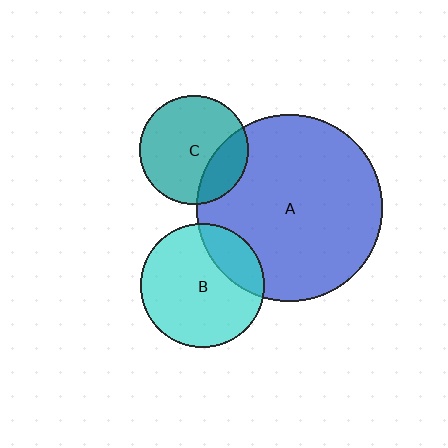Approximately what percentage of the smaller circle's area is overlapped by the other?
Approximately 25%.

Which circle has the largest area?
Circle A (blue).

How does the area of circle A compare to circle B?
Approximately 2.3 times.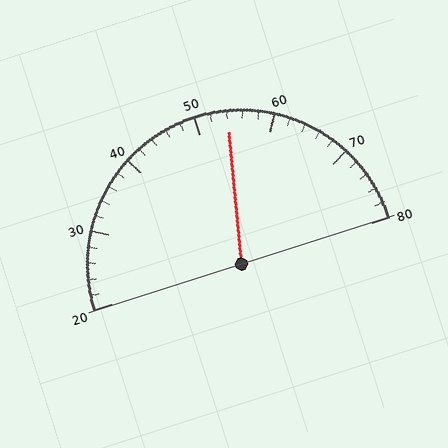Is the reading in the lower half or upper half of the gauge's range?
The reading is in the upper half of the range (20 to 80).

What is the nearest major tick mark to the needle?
The nearest major tick mark is 50.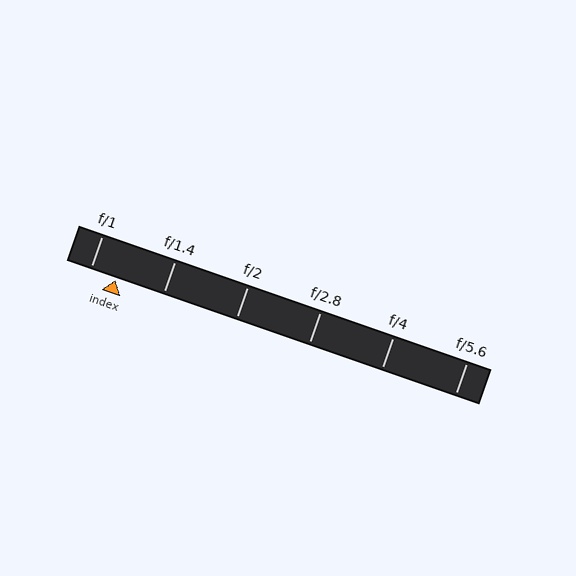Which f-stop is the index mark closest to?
The index mark is closest to f/1.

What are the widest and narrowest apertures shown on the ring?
The widest aperture shown is f/1 and the narrowest is f/5.6.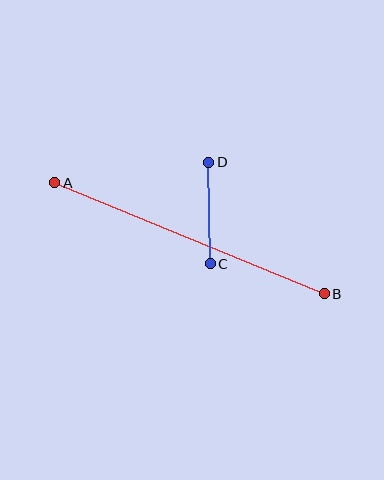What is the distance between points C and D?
The distance is approximately 102 pixels.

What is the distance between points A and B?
The distance is approximately 291 pixels.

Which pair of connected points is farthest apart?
Points A and B are farthest apart.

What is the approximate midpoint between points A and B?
The midpoint is at approximately (190, 238) pixels.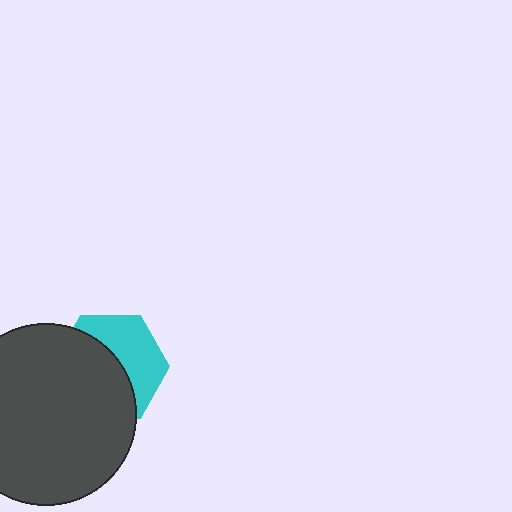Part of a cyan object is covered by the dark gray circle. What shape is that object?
It is a hexagon.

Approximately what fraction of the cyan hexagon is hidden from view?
Roughly 56% of the cyan hexagon is hidden behind the dark gray circle.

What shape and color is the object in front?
The object in front is a dark gray circle.